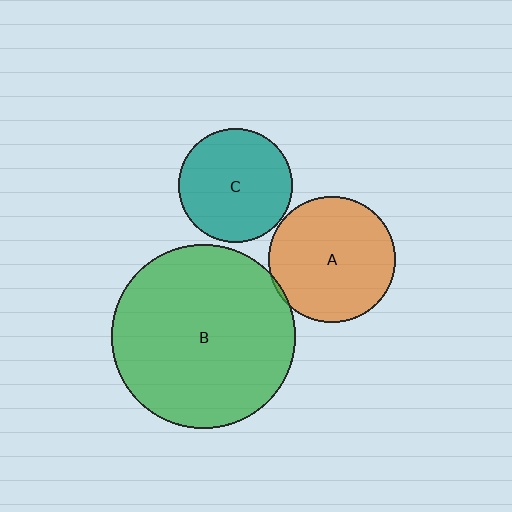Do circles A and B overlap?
Yes.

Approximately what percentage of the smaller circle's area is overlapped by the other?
Approximately 5%.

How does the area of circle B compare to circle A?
Approximately 2.1 times.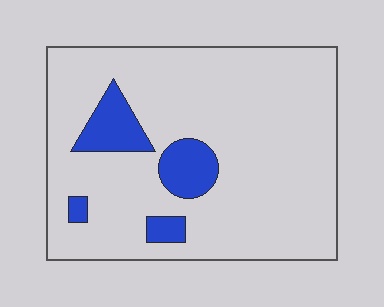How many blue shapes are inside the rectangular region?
4.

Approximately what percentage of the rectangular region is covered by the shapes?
Approximately 10%.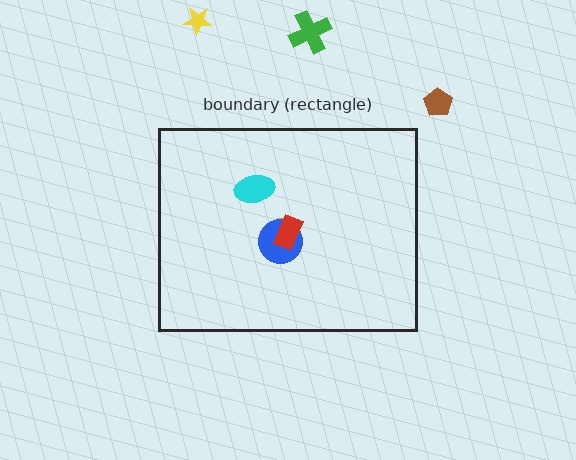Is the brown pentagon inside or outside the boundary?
Outside.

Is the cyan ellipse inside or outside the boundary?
Inside.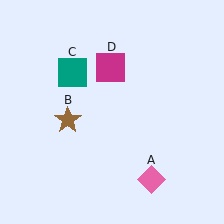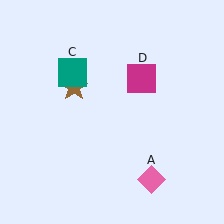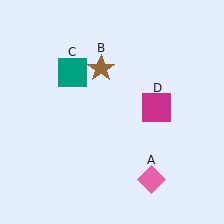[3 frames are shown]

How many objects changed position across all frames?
2 objects changed position: brown star (object B), magenta square (object D).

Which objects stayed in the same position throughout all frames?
Pink diamond (object A) and teal square (object C) remained stationary.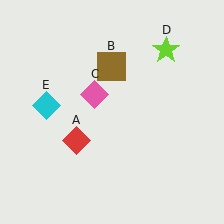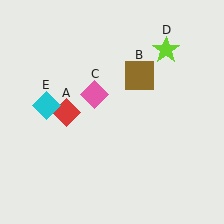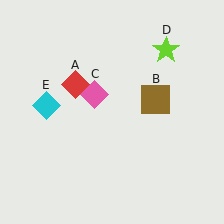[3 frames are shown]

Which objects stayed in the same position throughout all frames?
Pink diamond (object C) and lime star (object D) and cyan diamond (object E) remained stationary.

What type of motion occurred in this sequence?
The red diamond (object A), brown square (object B) rotated clockwise around the center of the scene.